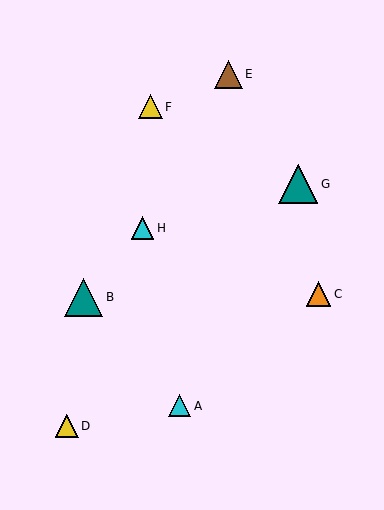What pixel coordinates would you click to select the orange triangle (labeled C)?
Click at (318, 294) to select the orange triangle C.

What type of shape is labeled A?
Shape A is a cyan triangle.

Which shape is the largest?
The teal triangle (labeled G) is the largest.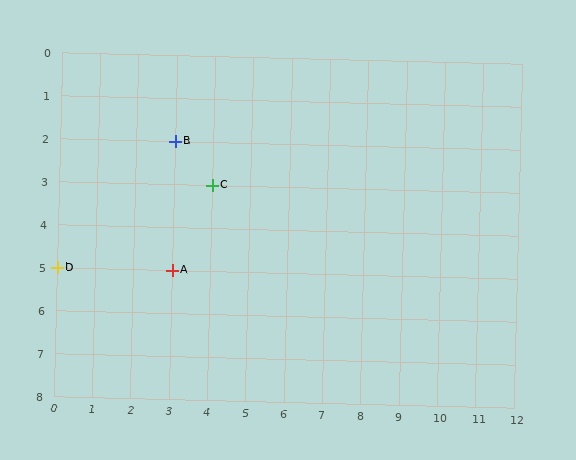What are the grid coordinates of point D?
Point D is at grid coordinates (0, 5).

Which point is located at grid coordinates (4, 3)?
Point C is at (4, 3).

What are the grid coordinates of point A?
Point A is at grid coordinates (3, 5).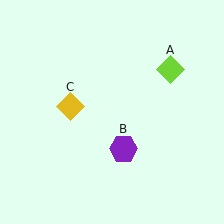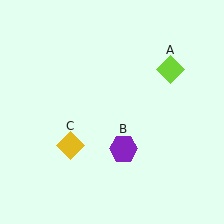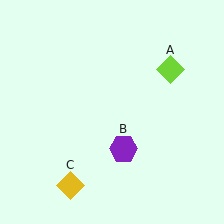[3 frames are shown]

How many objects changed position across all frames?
1 object changed position: yellow diamond (object C).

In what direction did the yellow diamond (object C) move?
The yellow diamond (object C) moved down.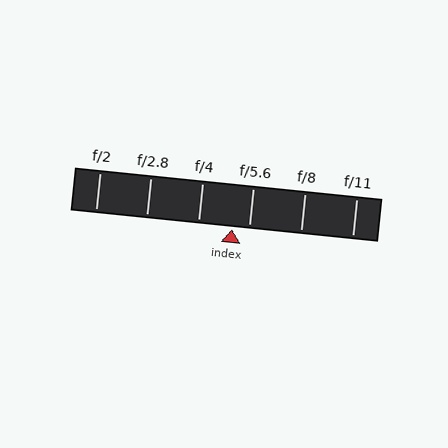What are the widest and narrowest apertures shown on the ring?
The widest aperture shown is f/2 and the narrowest is f/11.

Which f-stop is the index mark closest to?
The index mark is closest to f/5.6.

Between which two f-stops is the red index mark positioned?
The index mark is between f/4 and f/5.6.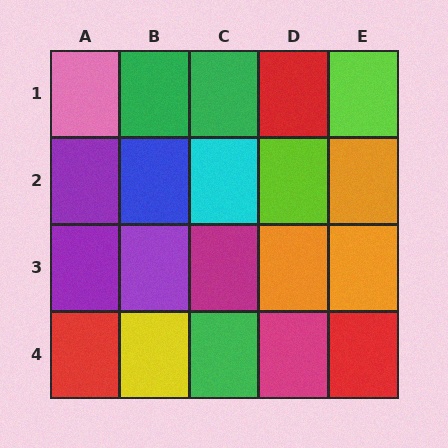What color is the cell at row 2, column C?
Cyan.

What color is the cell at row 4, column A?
Red.